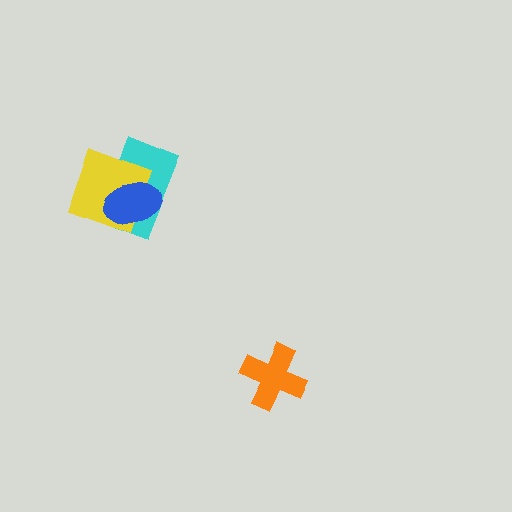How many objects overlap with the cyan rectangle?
2 objects overlap with the cyan rectangle.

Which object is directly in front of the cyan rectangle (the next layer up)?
The yellow square is directly in front of the cyan rectangle.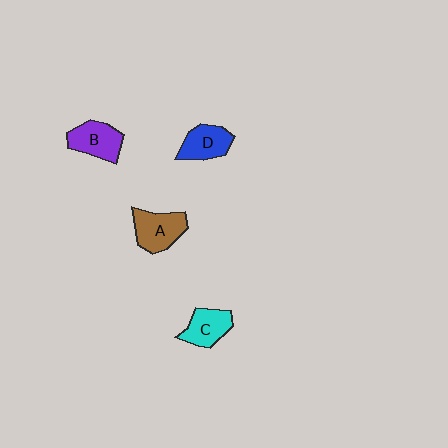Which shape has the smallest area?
Shape C (cyan).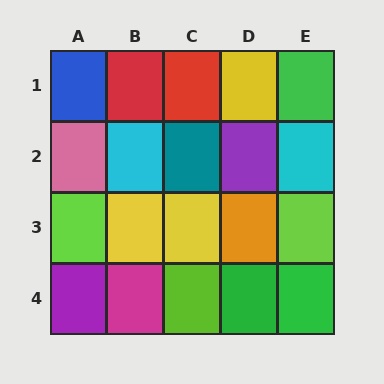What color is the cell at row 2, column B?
Cyan.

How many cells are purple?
2 cells are purple.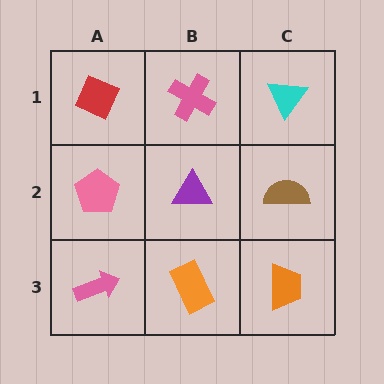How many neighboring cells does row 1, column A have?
2.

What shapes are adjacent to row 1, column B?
A purple triangle (row 2, column B), a red diamond (row 1, column A), a cyan triangle (row 1, column C).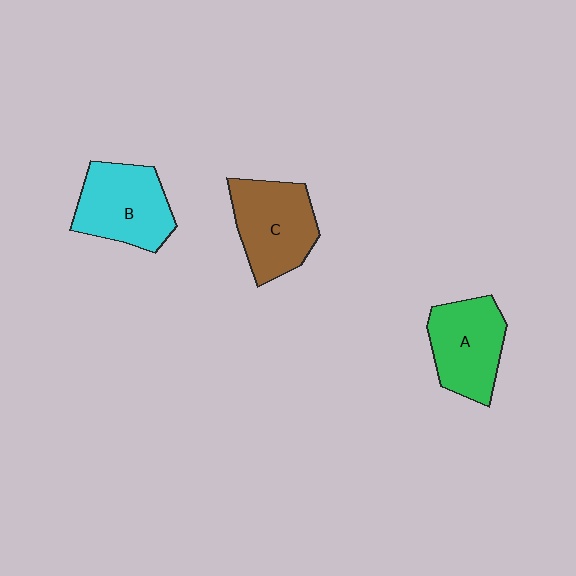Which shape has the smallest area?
Shape A (green).